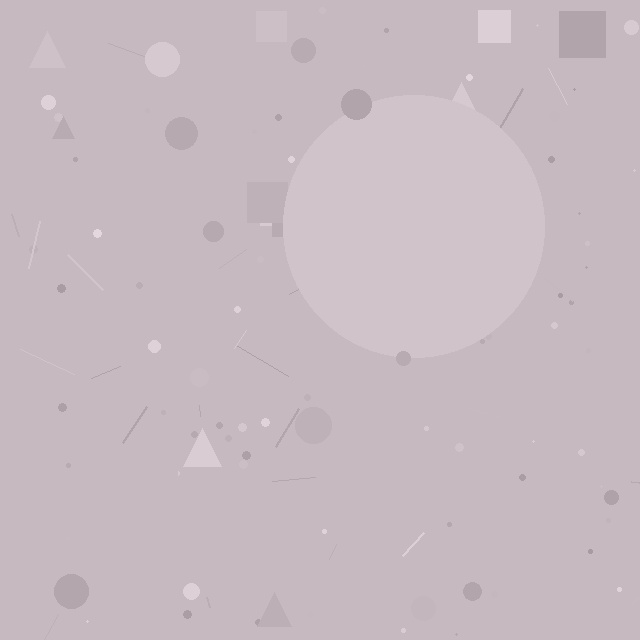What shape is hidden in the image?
A circle is hidden in the image.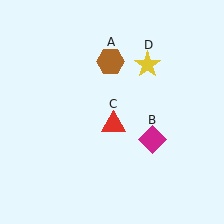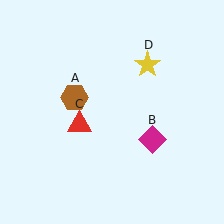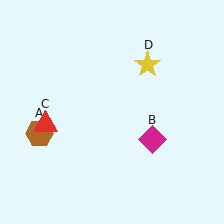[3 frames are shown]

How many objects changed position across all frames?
2 objects changed position: brown hexagon (object A), red triangle (object C).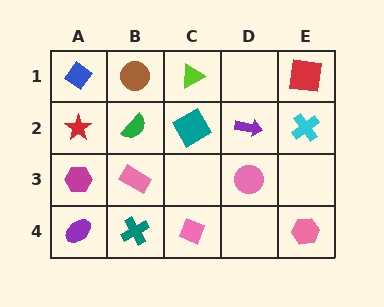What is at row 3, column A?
A magenta hexagon.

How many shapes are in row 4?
4 shapes.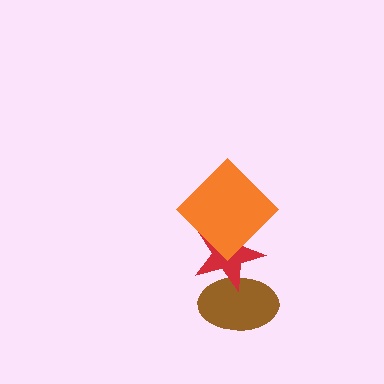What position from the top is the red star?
The red star is 2nd from the top.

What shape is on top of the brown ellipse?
The red star is on top of the brown ellipse.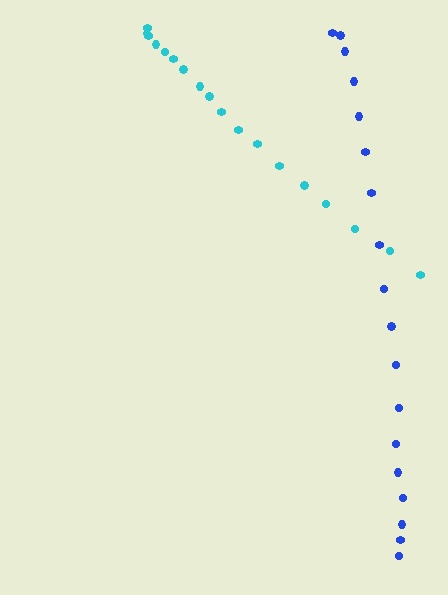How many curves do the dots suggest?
There are 2 distinct paths.